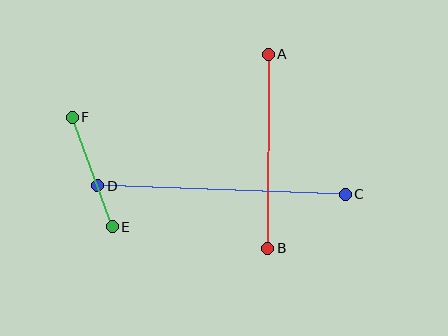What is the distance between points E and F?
The distance is approximately 117 pixels.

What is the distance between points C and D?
The distance is approximately 247 pixels.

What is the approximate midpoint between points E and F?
The midpoint is at approximately (92, 172) pixels.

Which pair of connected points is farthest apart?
Points C and D are farthest apart.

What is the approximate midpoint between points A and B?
The midpoint is at approximately (268, 151) pixels.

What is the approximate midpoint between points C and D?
The midpoint is at approximately (221, 190) pixels.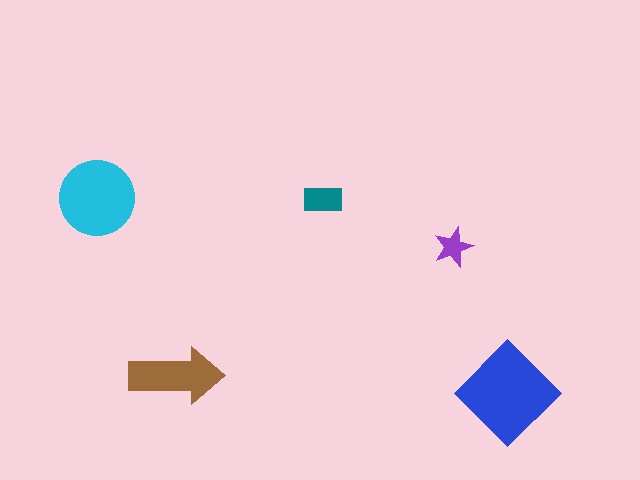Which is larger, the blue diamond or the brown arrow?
The blue diamond.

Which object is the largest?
The blue diamond.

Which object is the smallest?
The purple star.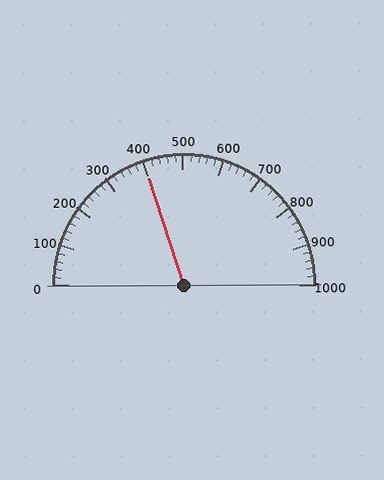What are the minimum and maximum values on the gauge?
The gauge ranges from 0 to 1000.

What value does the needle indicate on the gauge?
The needle indicates approximately 400.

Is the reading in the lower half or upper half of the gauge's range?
The reading is in the lower half of the range (0 to 1000).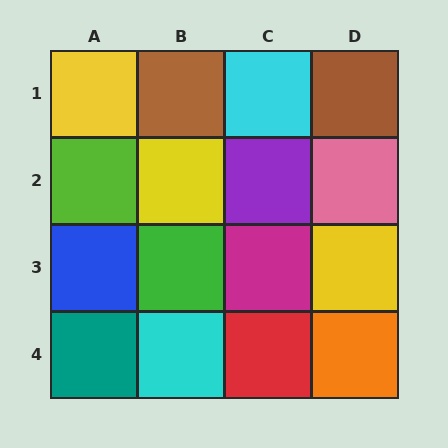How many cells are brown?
2 cells are brown.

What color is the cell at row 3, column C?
Magenta.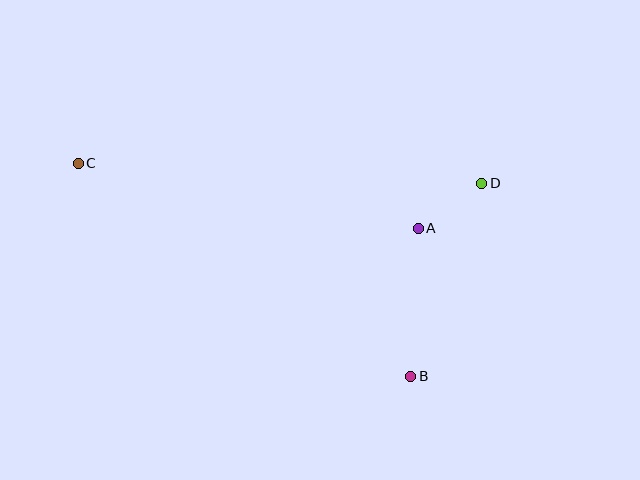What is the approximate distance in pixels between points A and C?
The distance between A and C is approximately 346 pixels.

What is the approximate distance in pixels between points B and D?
The distance between B and D is approximately 206 pixels.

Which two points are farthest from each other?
Points C and D are farthest from each other.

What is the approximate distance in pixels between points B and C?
The distance between B and C is approximately 395 pixels.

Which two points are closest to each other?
Points A and D are closest to each other.